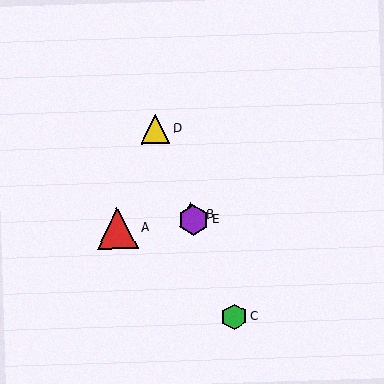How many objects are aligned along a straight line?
4 objects (B, C, D, E) are aligned along a straight line.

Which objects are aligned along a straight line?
Objects B, C, D, E are aligned along a straight line.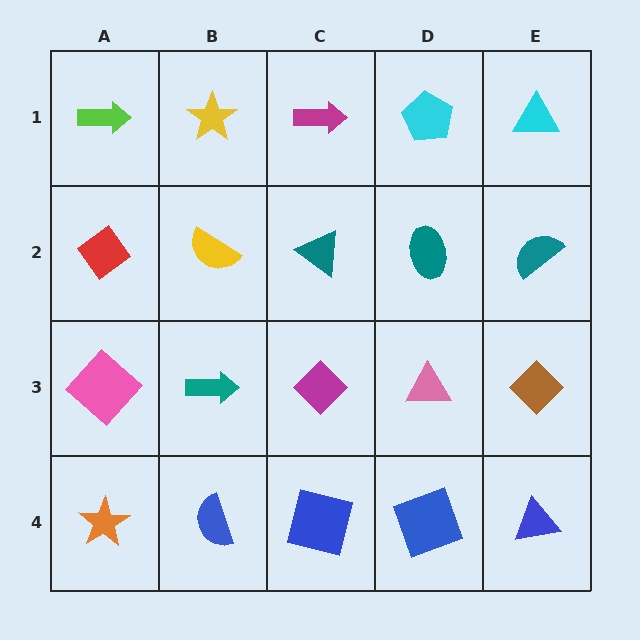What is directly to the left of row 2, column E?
A teal ellipse.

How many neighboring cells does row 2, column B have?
4.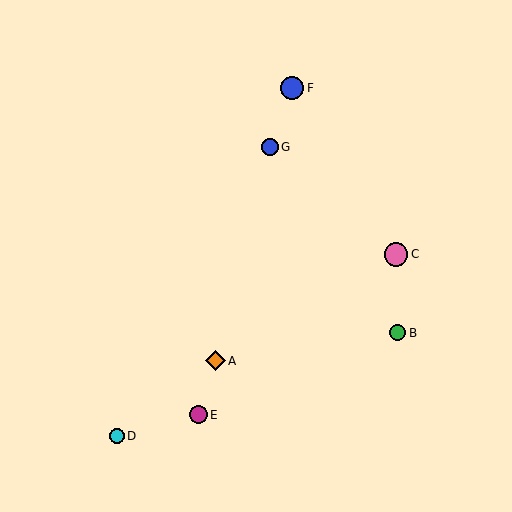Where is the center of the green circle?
The center of the green circle is at (397, 333).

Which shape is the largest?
The pink circle (labeled C) is the largest.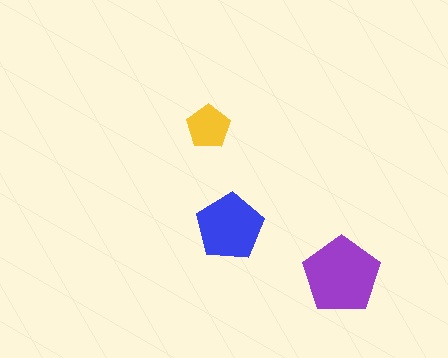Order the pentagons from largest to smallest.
the purple one, the blue one, the yellow one.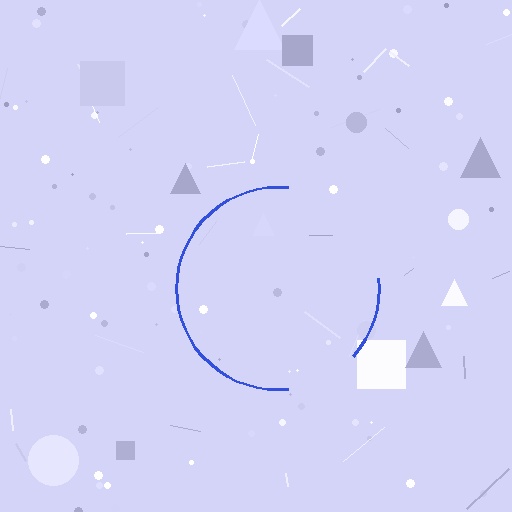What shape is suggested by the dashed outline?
The dashed outline suggests a circle.